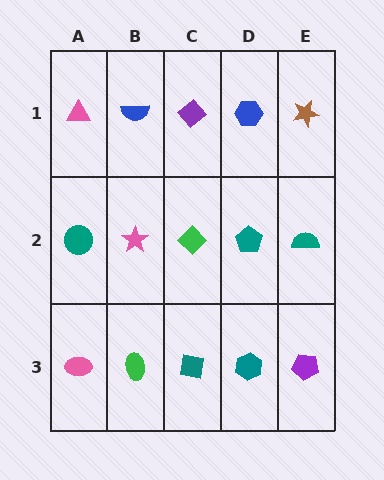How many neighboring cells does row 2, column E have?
3.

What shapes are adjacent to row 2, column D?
A blue hexagon (row 1, column D), a teal hexagon (row 3, column D), a green diamond (row 2, column C), a teal semicircle (row 2, column E).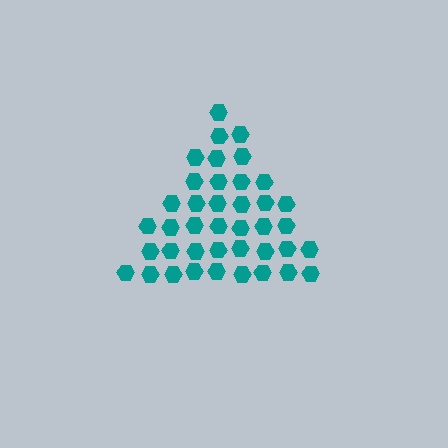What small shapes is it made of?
It is made of small hexagons.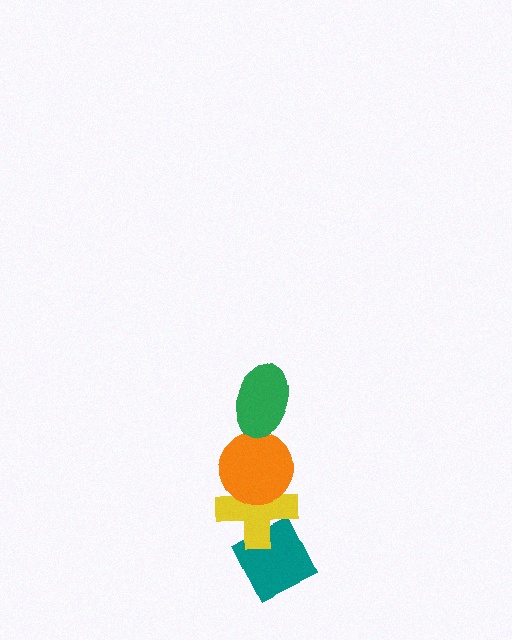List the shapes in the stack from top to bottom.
From top to bottom: the green ellipse, the orange circle, the yellow cross, the teal diamond.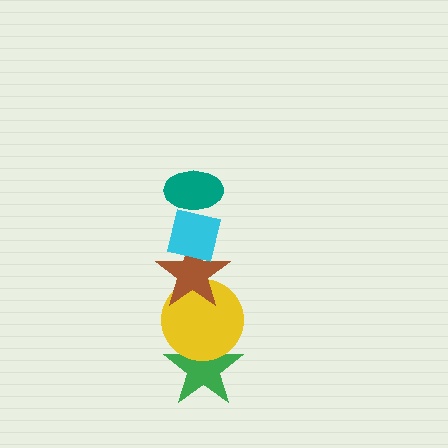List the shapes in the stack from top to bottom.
From top to bottom: the teal ellipse, the cyan square, the brown star, the yellow circle, the green star.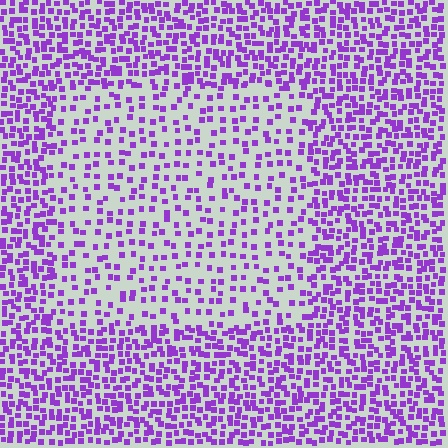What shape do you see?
I see a rectangle.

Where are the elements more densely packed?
The elements are more densely packed outside the rectangle boundary.